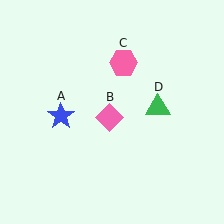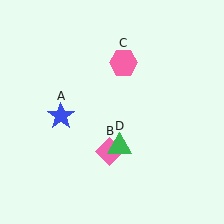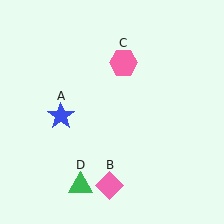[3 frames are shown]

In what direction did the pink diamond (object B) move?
The pink diamond (object B) moved down.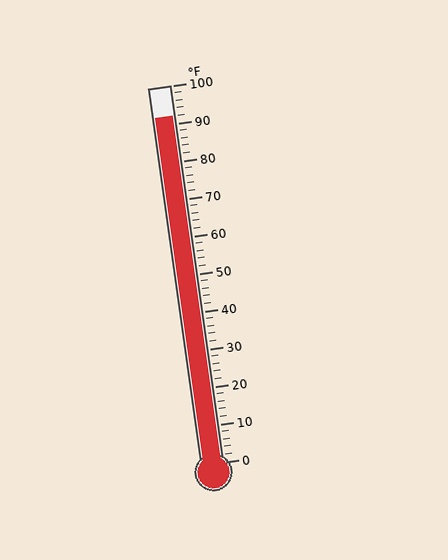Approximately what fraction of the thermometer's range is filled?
The thermometer is filled to approximately 90% of its range.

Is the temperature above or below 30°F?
The temperature is above 30°F.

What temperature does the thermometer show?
The thermometer shows approximately 92°F.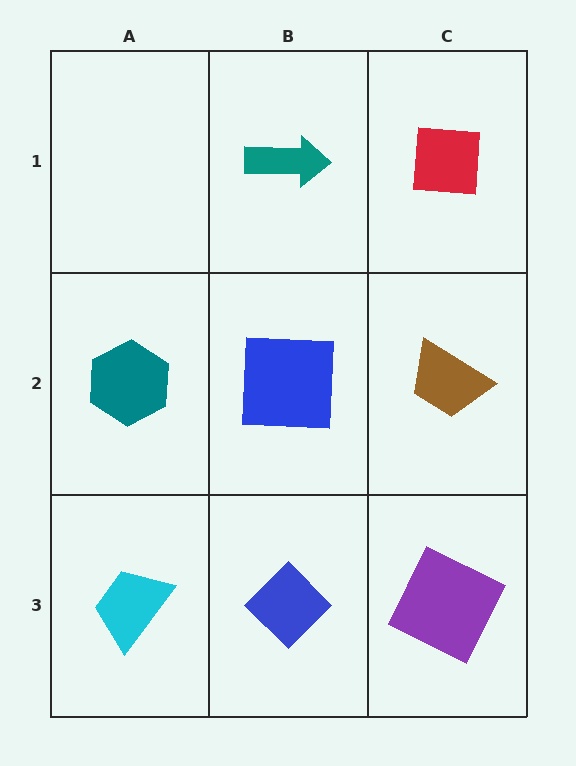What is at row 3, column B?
A blue diamond.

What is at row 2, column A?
A teal hexagon.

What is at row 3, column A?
A cyan trapezoid.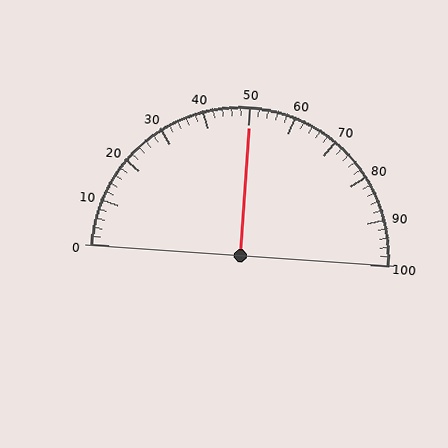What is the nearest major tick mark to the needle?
The nearest major tick mark is 50.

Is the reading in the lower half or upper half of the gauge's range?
The reading is in the upper half of the range (0 to 100).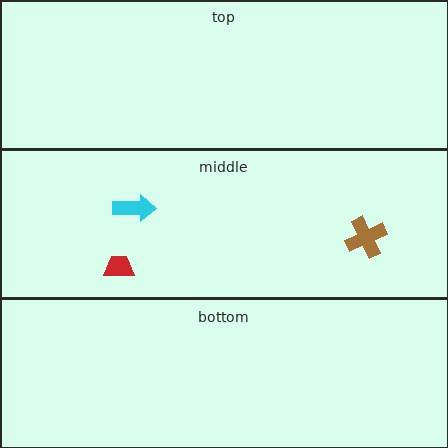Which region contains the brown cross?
The middle region.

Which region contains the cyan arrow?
The middle region.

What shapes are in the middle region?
The cyan arrow, the red trapezoid, the brown cross.